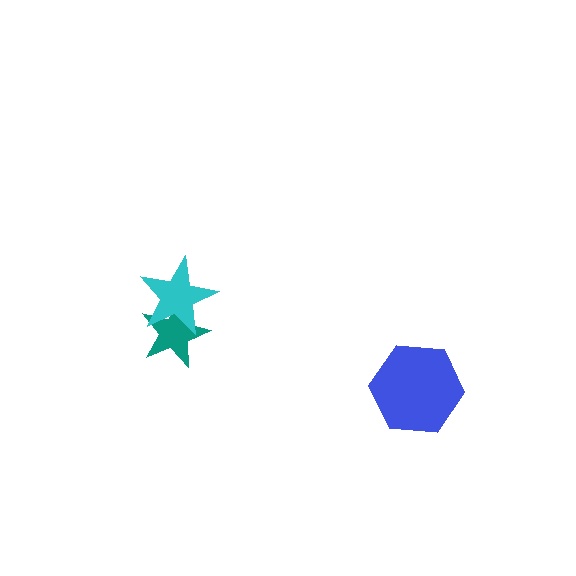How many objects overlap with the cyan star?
1 object overlaps with the cyan star.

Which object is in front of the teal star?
The cyan star is in front of the teal star.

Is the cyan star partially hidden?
No, no other shape covers it.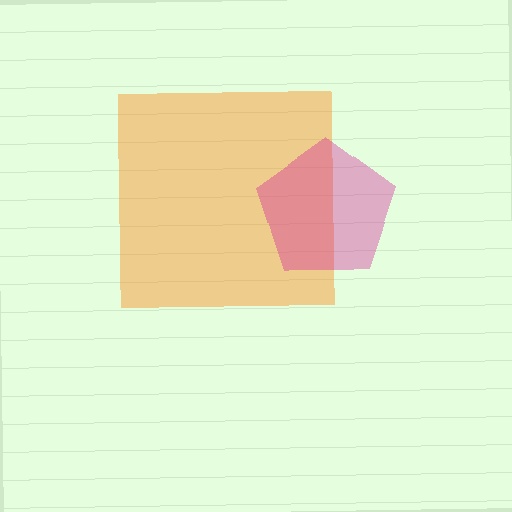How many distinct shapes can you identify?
There are 2 distinct shapes: an orange square, a magenta pentagon.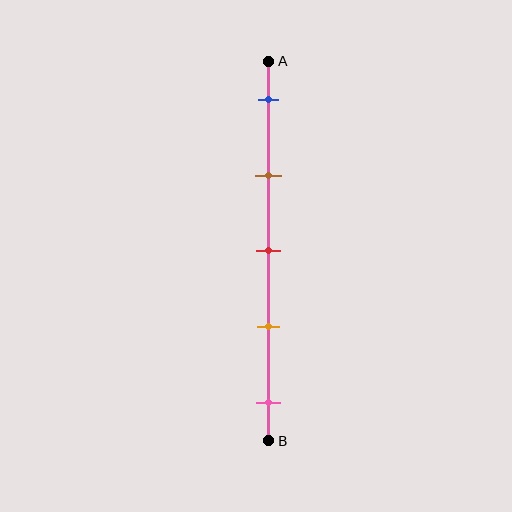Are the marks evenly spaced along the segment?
Yes, the marks are approximately evenly spaced.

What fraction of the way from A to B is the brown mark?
The brown mark is approximately 30% (0.3) of the way from A to B.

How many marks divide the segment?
There are 5 marks dividing the segment.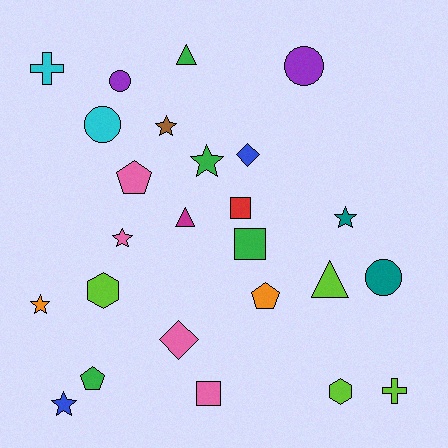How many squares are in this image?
There are 3 squares.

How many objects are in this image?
There are 25 objects.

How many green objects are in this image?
There are 4 green objects.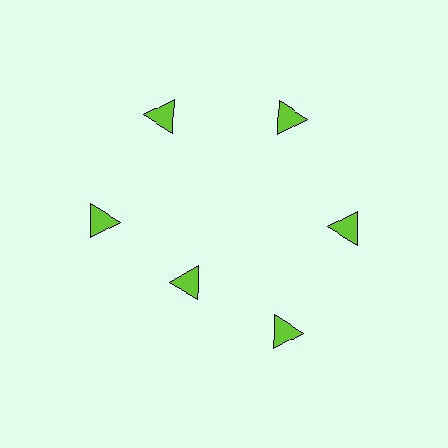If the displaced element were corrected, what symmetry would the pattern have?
It would have 6-fold rotational symmetry — the pattern would map onto itself every 60 degrees.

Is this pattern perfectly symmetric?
No. The 6 lime triangles are arranged in a ring, but one element near the 7 o'clock position is pulled inward toward the center, breaking the 6-fold rotational symmetry.